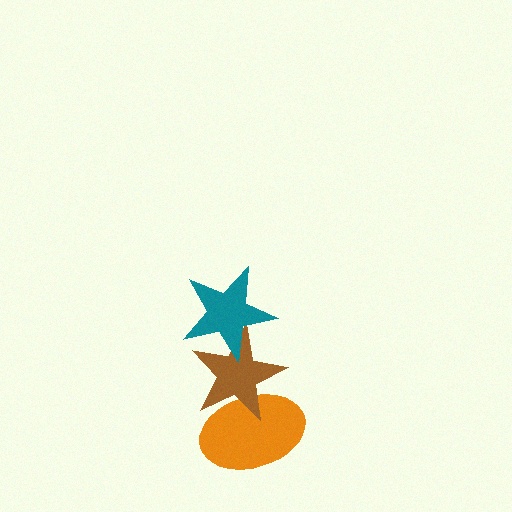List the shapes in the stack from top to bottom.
From top to bottom: the teal star, the brown star, the orange ellipse.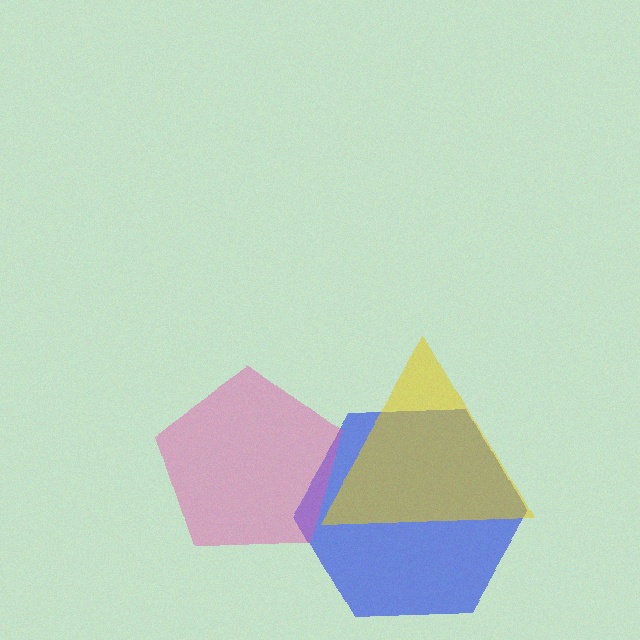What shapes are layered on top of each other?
The layered shapes are: a blue hexagon, a yellow triangle, a pink pentagon.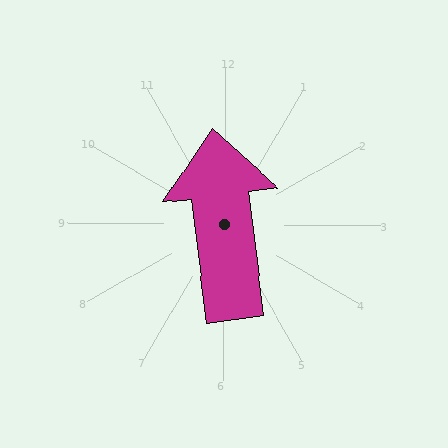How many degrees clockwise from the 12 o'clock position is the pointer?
Approximately 353 degrees.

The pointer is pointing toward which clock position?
Roughly 12 o'clock.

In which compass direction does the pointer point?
North.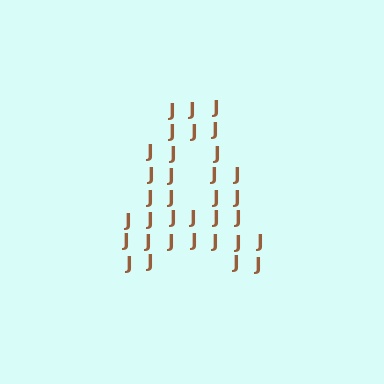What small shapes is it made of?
It is made of small letter J's.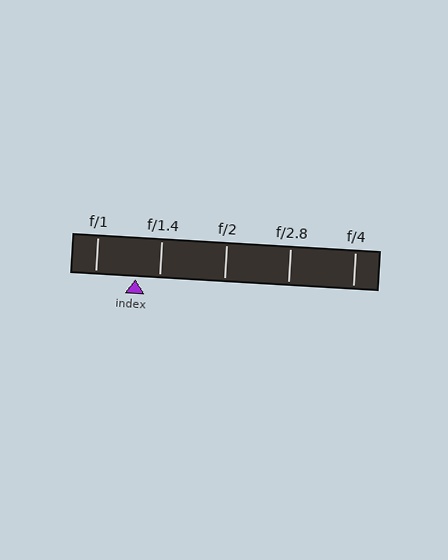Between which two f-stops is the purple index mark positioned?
The index mark is between f/1 and f/1.4.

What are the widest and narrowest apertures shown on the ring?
The widest aperture shown is f/1 and the narrowest is f/4.